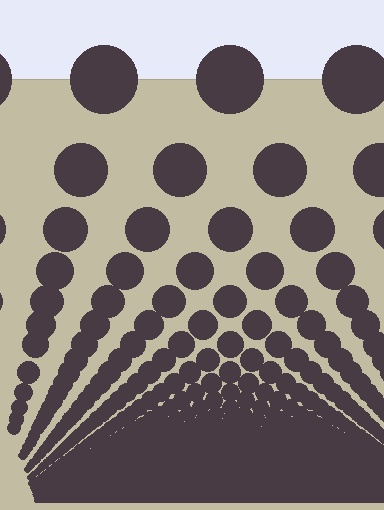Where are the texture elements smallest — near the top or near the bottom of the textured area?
Near the bottom.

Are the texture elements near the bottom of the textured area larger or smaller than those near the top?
Smaller. The gradient is inverted — elements near the bottom are smaller and denser.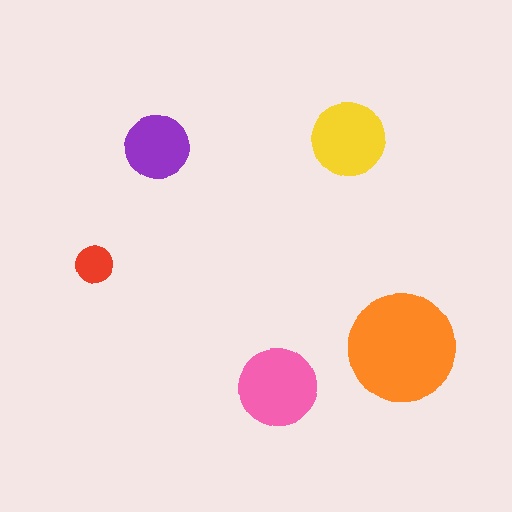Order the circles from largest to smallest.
the orange one, the pink one, the yellow one, the purple one, the red one.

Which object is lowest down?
The pink circle is bottommost.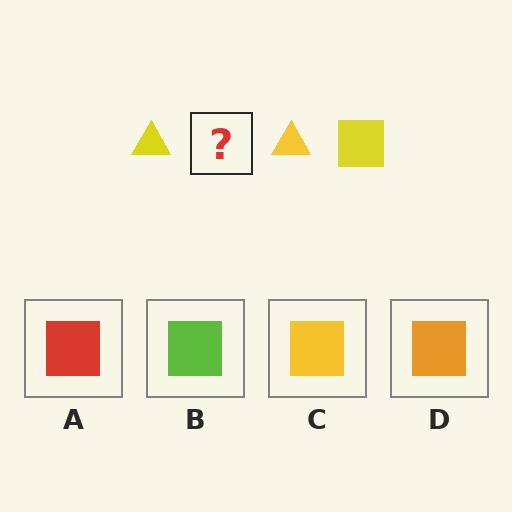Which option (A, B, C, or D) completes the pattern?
C.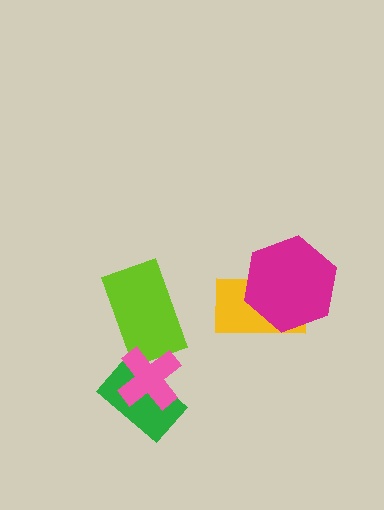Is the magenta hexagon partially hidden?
No, no other shape covers it.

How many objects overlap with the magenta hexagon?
1 object overlaps with the magenta hexagon.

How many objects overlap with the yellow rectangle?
1 object overlaps with the yellow rectangle.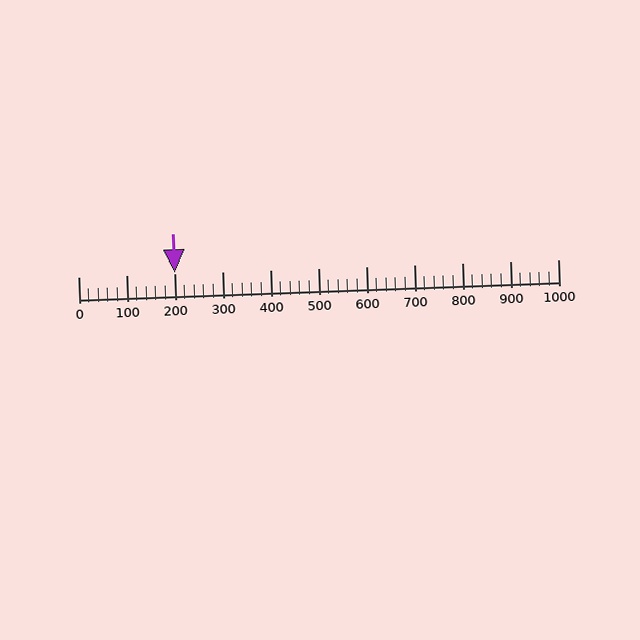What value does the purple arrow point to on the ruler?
The purple arrow points to approximately 200.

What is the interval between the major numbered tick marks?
The major tick marks are spaced 100 units apart.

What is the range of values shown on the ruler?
The ruler shows values from 0 to 1000.